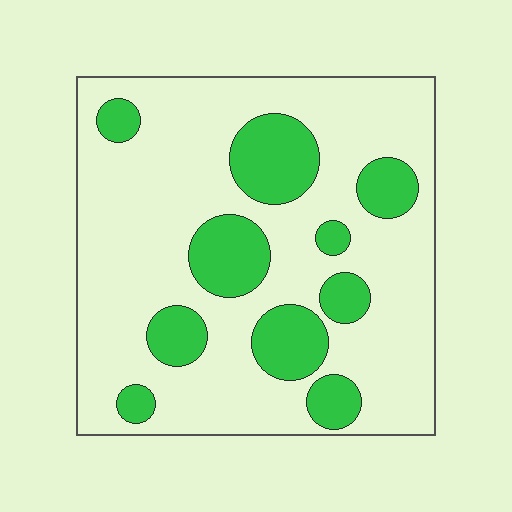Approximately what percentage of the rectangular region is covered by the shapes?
Approximately 25%.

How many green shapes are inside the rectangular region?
10.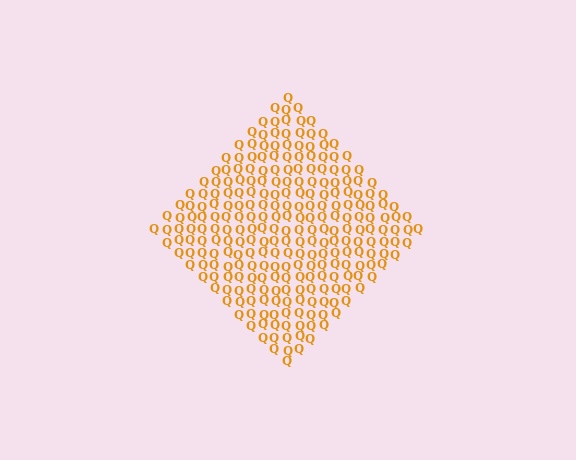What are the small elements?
The small elements are letter Q's.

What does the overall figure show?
The overall figure shows a diamond.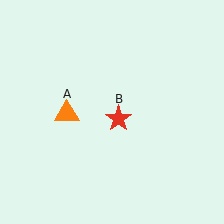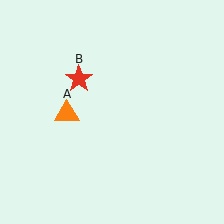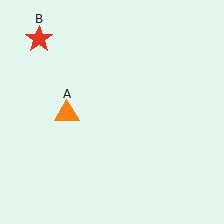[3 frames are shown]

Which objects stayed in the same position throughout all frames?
Orange triangle (object A) remained stationary.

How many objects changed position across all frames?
1 object changed position: red star (object B).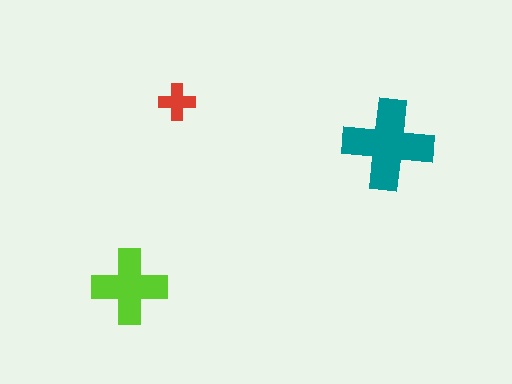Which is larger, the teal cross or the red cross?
The teal one.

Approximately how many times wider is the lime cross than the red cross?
About 2 times wider.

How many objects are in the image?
There are 3 objects in the image.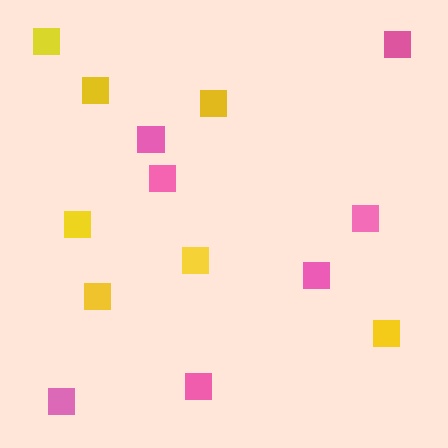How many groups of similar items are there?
There are 2 groups: one group of pink squares (7) and one group of yellow squares (7).